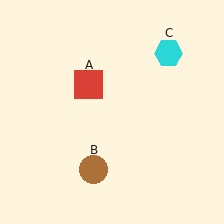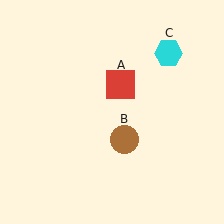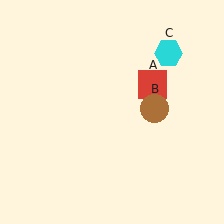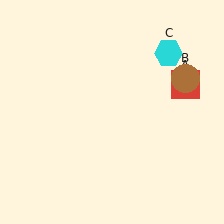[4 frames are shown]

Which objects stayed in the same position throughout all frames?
Cyan hexagon (object C) remained stationary.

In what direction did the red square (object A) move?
The red square (object A) moved right.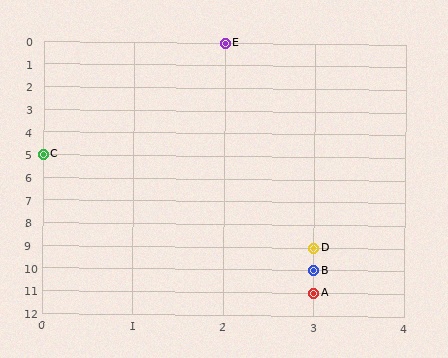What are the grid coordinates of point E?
Point E is at grid coordinates (2, 0).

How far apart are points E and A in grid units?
Points E and A are 1 column and 11 rows apart (about 11.0 grid units diagonally).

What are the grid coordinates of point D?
Point D is at grid coordinates (3, 9).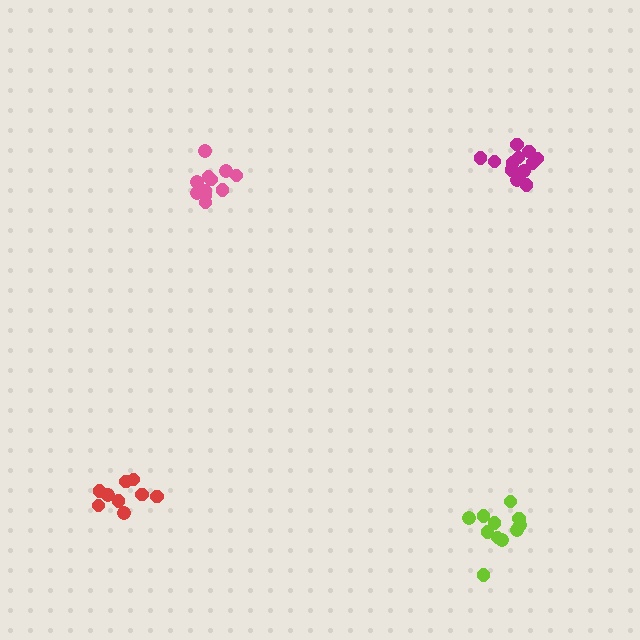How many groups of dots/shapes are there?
There are 4 groups.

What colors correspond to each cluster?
The clusters are colored: pink, magenta, lime, red.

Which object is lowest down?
The lime cluster is bottommost.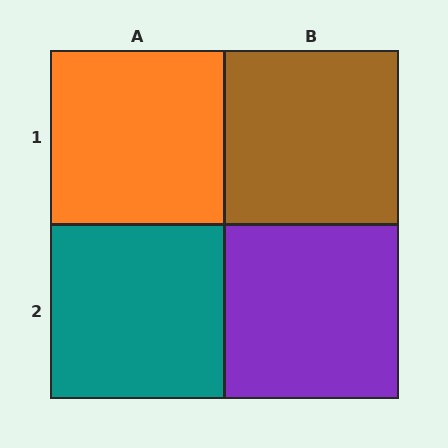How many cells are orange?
1 cell is orange.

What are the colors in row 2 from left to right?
Teal, purple.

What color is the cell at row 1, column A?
Orange.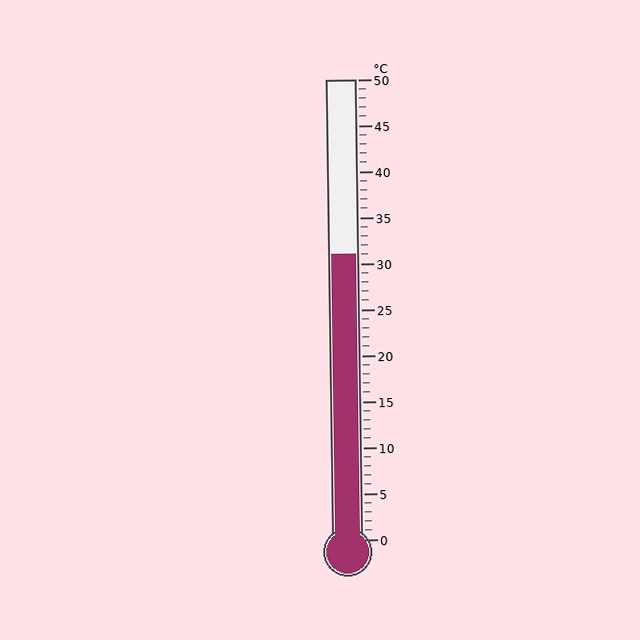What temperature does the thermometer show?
The thermometer shows approximately 31°C.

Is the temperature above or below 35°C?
The temperature is below 35°C.